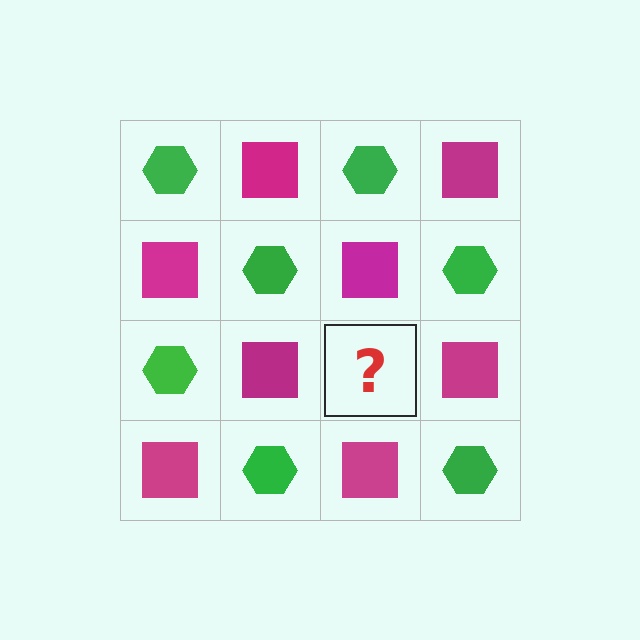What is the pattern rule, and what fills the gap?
The rule is that it alternates green hexagon and magenta square in a checkerboard pattern. The gap should be filled with a green hexagon.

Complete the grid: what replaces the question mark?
The question mark should be replaced with a green hexagon.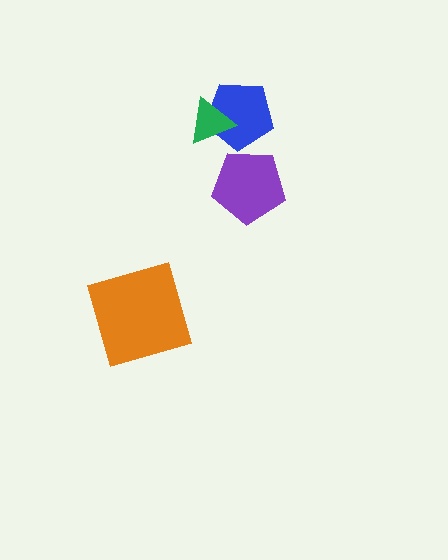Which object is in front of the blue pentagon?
The green triangle is in front of the blue pentagon.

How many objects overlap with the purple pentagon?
0 objects overlap with the purple pentagon.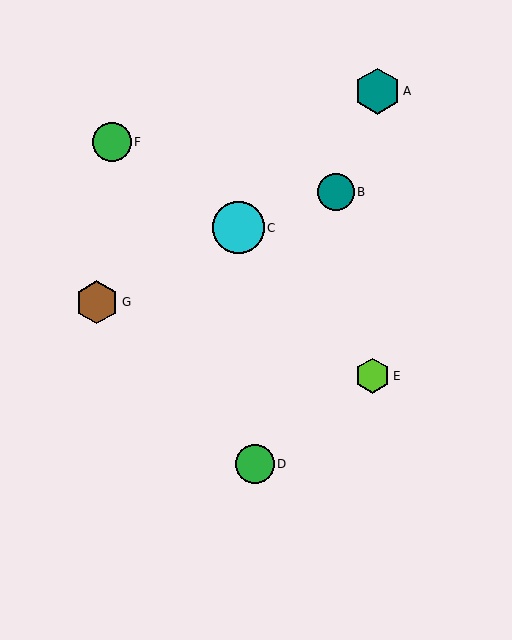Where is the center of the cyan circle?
The center of the cyan circle is at (238, 228).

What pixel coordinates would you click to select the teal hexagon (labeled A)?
Click at (377, 91) to select the teal hexagon A.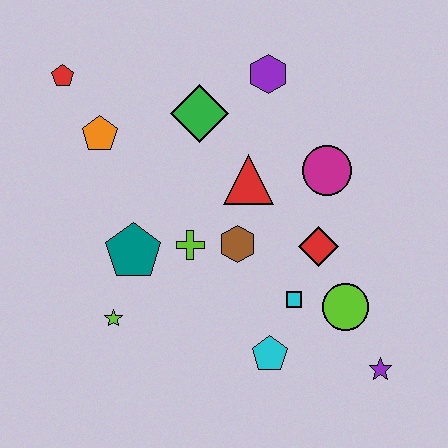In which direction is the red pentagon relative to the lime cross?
The red pentagon is above the lime cross.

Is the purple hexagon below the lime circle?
No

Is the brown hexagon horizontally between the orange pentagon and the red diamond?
Yes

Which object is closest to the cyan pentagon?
The cyan square is closest to the cyan pentagon.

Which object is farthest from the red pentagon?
The purple star is farthest from the red pentagon.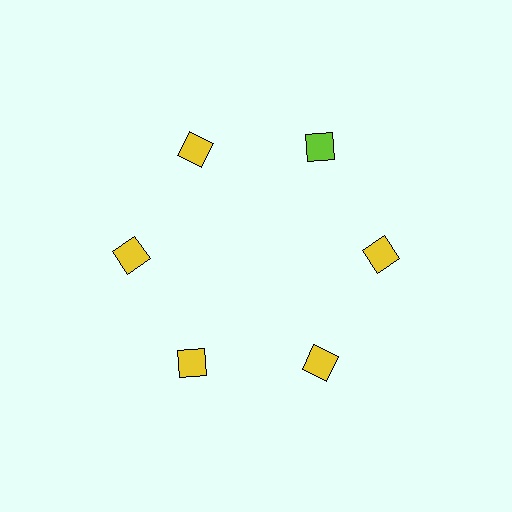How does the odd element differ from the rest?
It has a different color: lime instead of yellow.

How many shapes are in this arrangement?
There are 6 shapes arranged in a ring pattern.